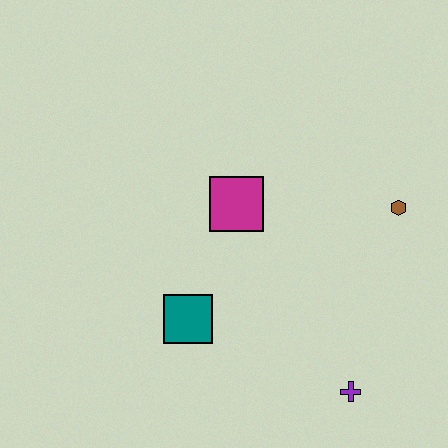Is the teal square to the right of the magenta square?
No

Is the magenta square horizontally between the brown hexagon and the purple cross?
No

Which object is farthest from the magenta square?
The purple cross is farthest from the magenta square.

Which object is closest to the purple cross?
The teal square is closest to the purple cross.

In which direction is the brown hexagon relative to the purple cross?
The brown hexagon is above the purple cross.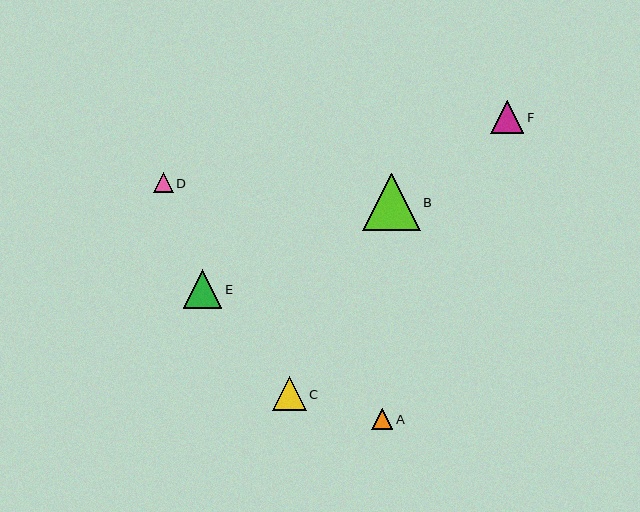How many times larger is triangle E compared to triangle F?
Triangle E is approximately 1.2 times the size of triangle F.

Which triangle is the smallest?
Triangle D is the smallest with a size of approximately 20 pixels.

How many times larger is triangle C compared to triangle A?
Triangle C is approximately 1.6 times the size of triangle A.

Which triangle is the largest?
Triangle B is the largest with a size of approximately 57 pixels.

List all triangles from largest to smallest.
From largest to smallest: B, E, C, F, A, D.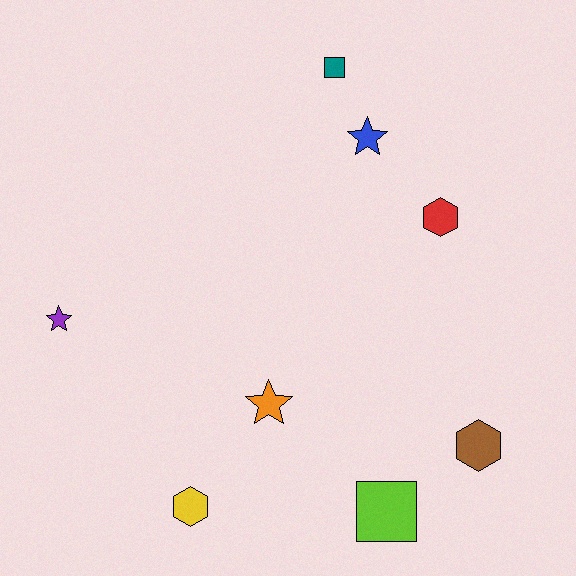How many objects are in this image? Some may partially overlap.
There are 8 objects.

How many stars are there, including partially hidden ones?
There are 3 stars.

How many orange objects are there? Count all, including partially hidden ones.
There is 1 orange object.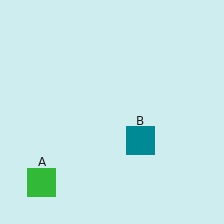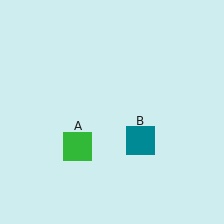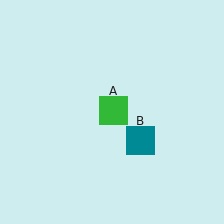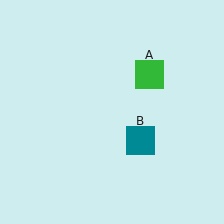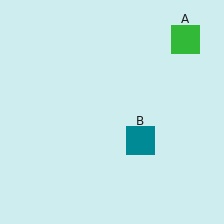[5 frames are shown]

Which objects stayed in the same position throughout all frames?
Teal square (object B) remained stationary.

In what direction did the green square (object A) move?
The green square (object A) moved up and to the right.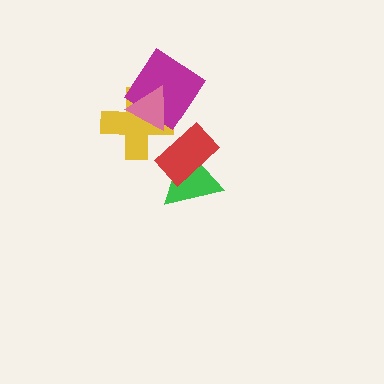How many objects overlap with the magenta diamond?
2 objects overlap with the magenta diamond.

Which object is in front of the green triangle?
The red rectangle is in front of the green triangle.